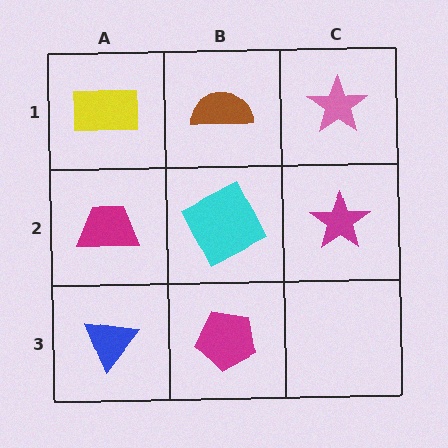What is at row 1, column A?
A yellow rectangle.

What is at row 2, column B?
A cyan square.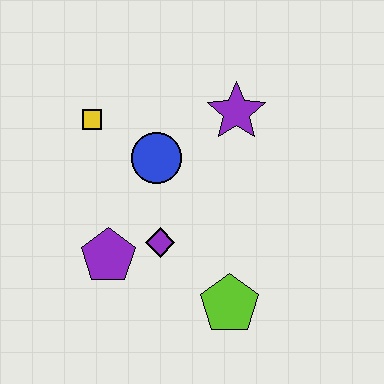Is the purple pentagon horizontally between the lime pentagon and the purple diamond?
No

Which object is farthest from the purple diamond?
The purple star is farthest from the purple diamond.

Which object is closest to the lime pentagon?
The purple diamond is closest to the lime pentagon.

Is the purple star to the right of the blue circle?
Yes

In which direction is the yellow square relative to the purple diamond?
The yellow square is above the purple diamond.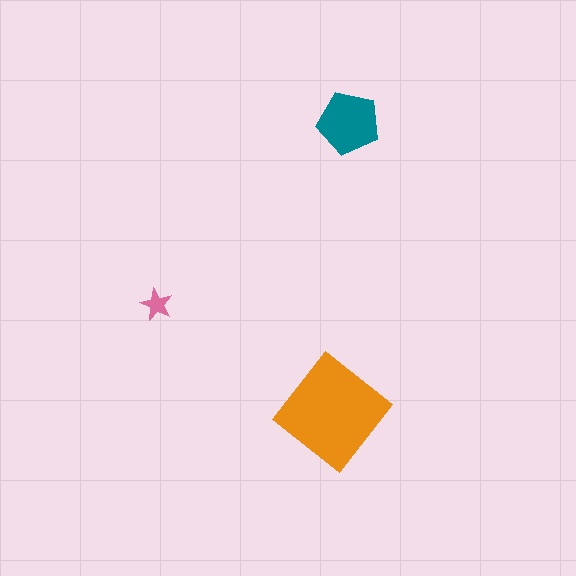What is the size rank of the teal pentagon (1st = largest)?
2nd.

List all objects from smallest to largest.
The pink star, the teal pentagon, the orange diamond.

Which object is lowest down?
The orange diamond is bottommost.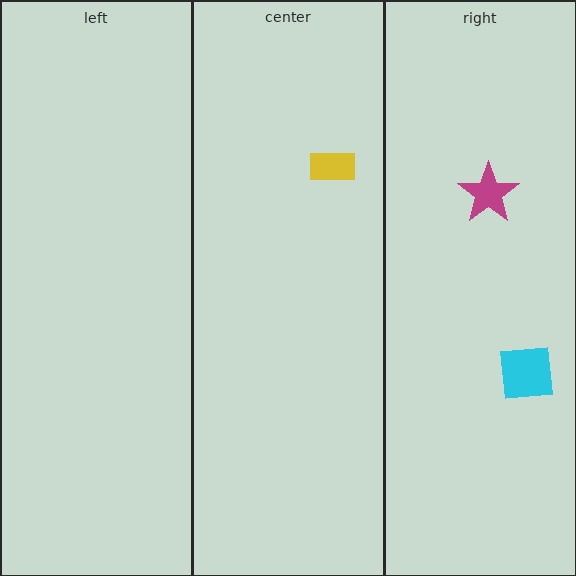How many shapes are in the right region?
2.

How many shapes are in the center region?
1.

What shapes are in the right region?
The magenta star, the cyan square.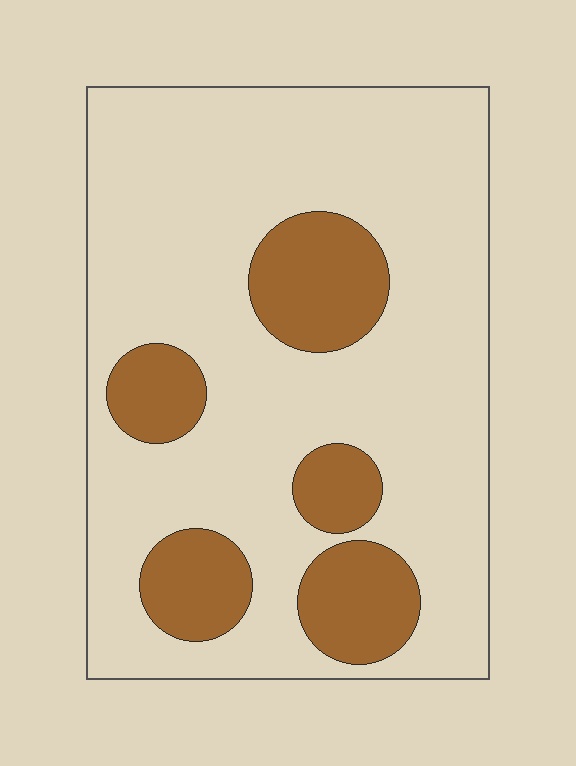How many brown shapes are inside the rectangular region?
5.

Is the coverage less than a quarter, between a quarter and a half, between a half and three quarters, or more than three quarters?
Less than a quarter.